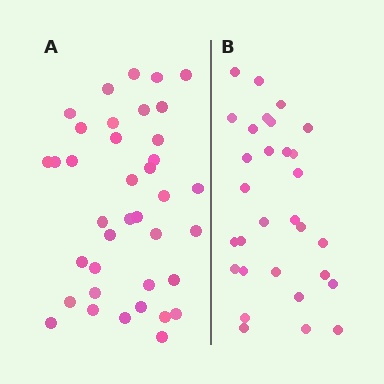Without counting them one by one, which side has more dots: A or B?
Region A (the left region) has more dots.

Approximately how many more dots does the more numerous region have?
Region A has roughly 8 or so more dots than region B.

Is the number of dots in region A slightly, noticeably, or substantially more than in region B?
Region A has noticeably more, but not dramatically so. The ratio is roughly 1.3 to 1.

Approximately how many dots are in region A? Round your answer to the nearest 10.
About 40 dots. (The exact count is 38, which rounds to 40.)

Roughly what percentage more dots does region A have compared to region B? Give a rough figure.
About 25% more.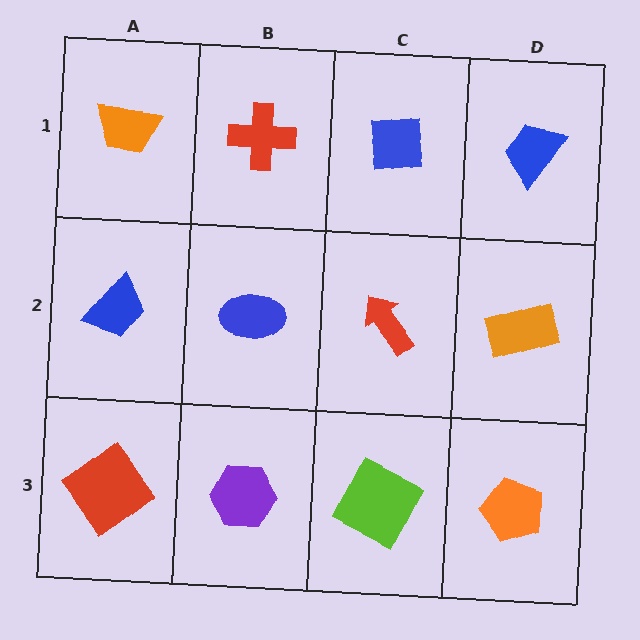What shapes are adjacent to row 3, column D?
An orange rectangle (row 2, column D), a lime square (row 3, column C).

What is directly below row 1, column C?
A red arrow.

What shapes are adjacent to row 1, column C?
A red arrow (row 2, column C), a red cross (row 1, column B), a blue trapezoid (row 1, column D).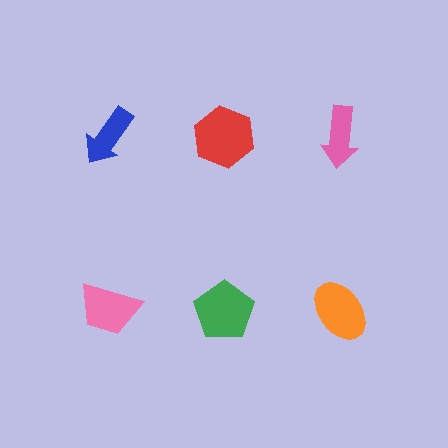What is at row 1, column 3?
A pink arrow.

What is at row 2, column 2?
A green pentagon.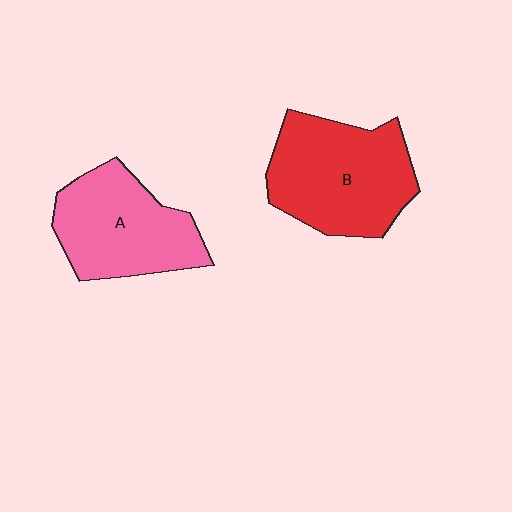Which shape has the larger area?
Shape B (red).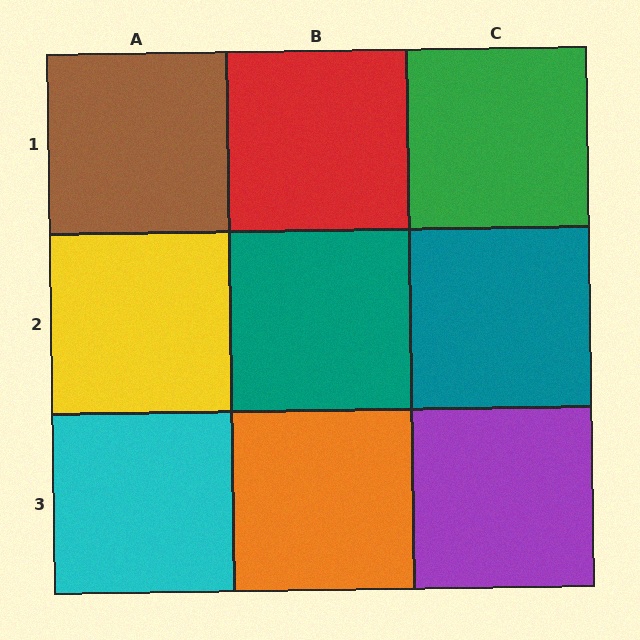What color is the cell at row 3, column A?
Cyan.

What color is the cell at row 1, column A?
Brown.